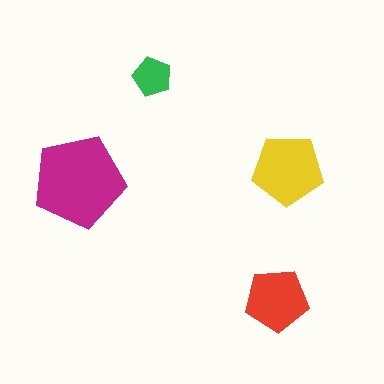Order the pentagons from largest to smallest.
the magenta one, the yellow one, the red one, the green one.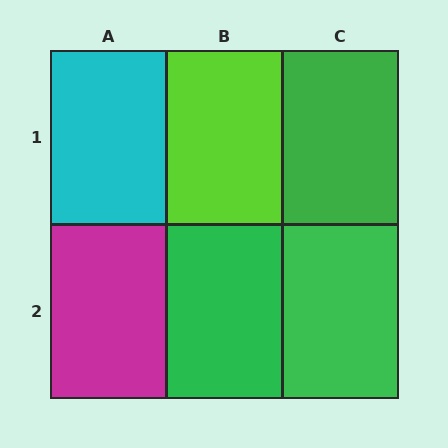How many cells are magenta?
1 cell is magenta.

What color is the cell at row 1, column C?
Green.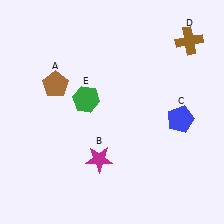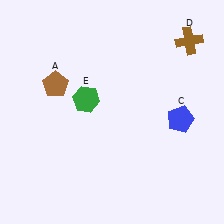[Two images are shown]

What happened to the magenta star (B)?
The magenta star (B) was removed in Image 2. It was in the bottom-left area of Image 1.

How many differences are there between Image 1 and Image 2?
There is 1 difference between the two images.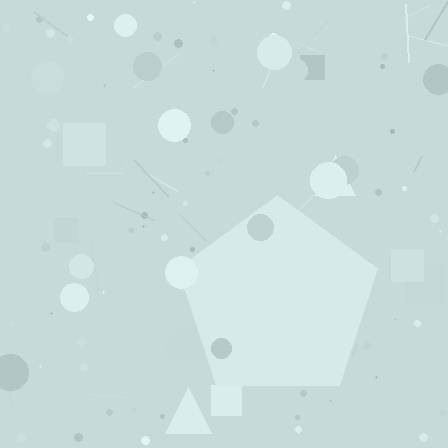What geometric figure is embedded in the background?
A pentagon is embedded in the background.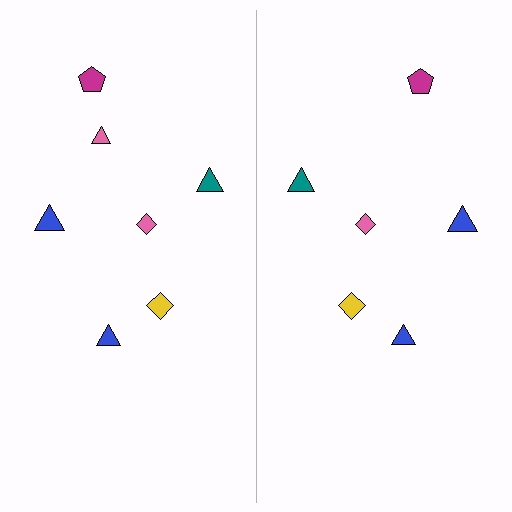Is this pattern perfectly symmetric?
No, the pattern is not perfectly symmetric. A pink triangle is missing from the right side.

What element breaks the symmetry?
A pink triangle is missing from the right side.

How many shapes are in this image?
There are 13 shapes in this image.